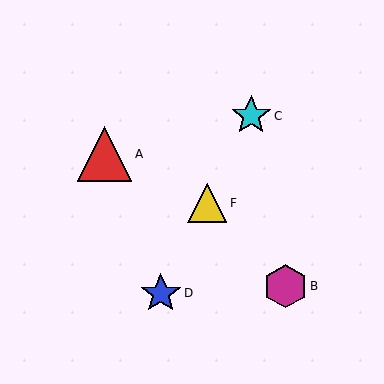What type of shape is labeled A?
Shape A is a red triangle.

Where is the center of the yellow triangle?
The center of the yellow triangle is at (207, 203).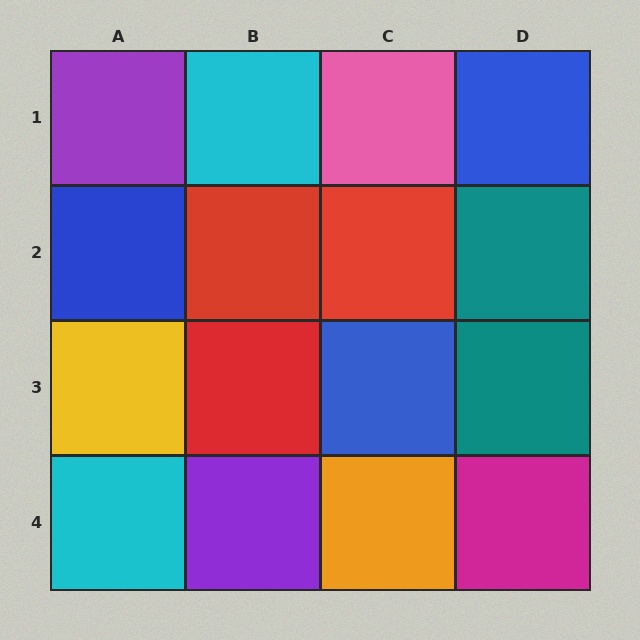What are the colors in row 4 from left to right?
Cyan, purple, orange, magenta.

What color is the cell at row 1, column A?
Purple.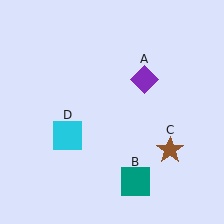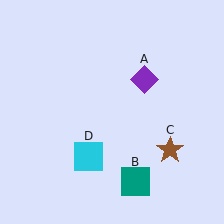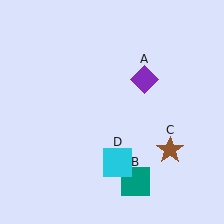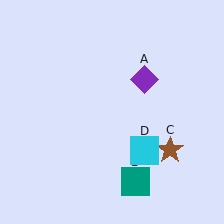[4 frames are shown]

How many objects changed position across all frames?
1 object changed position: cyan square (object D).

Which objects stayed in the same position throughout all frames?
Purple diamond (object A) and teal square (object B) and brown star (object C) remained stationary.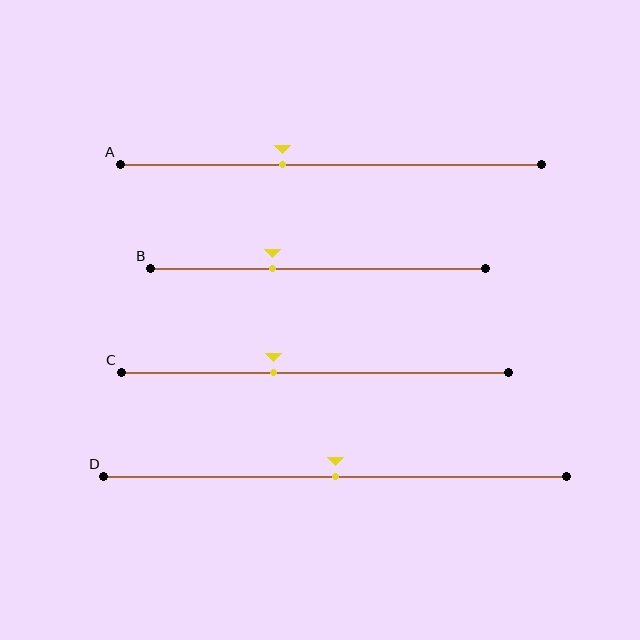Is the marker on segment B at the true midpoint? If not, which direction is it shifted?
No, the marker on segment B is shifted to the left by about 14% of the segment length.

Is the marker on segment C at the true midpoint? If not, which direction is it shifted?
No, the marker on segment C is shifted to the left by about 11% of the segment length.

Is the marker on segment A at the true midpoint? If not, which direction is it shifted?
No, the marker on segment A is shifted to the left by about 11% of the segment length.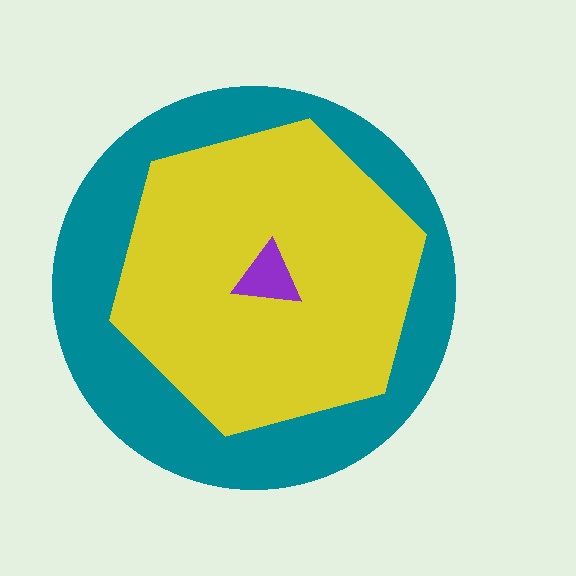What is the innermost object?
The purple triangle.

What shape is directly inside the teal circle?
The yellow hexagon.